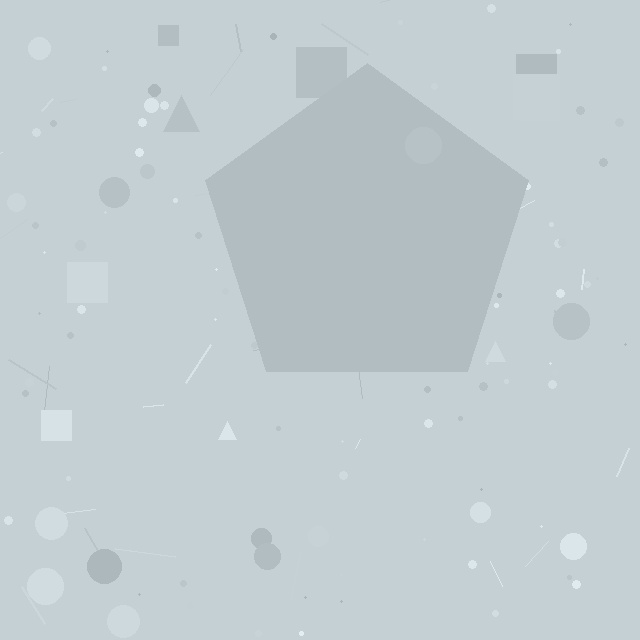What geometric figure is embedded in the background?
A pentagon is embedded in the background.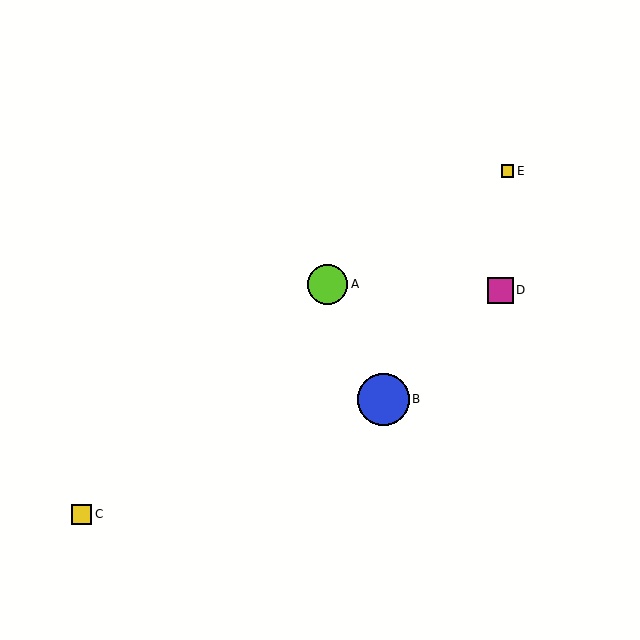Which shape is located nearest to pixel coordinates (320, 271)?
The lime circle (labeled A) at (328, 284) is nearest to that location.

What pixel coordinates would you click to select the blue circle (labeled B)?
Click at (383, 399) to select the blue circle B.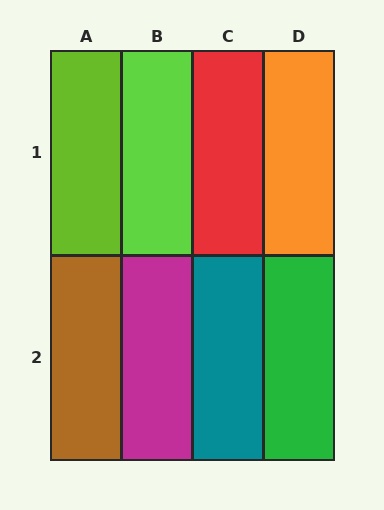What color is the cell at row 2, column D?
Green.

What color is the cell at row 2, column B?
Magenta.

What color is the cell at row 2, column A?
Brown.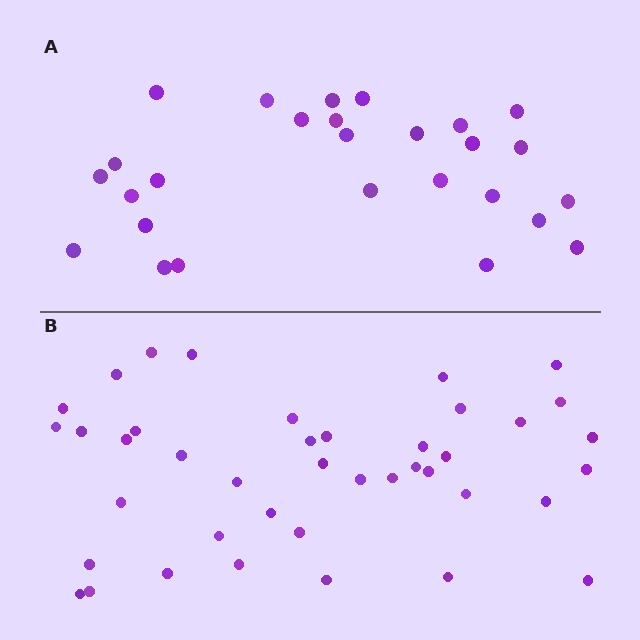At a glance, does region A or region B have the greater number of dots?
Region B (the bottom region) has more dots.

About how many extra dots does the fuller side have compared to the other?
Region B has approximately 15 more dots than region A.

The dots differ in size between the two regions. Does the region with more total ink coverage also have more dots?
No. Region A has more total ink coverage because its dots are larger, but region B actually contains more individual dots. Total area can be misleading — the number of items is what matters here.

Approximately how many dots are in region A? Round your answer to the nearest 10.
About 30 dots. (The exact count is 27, which rounds to 30.)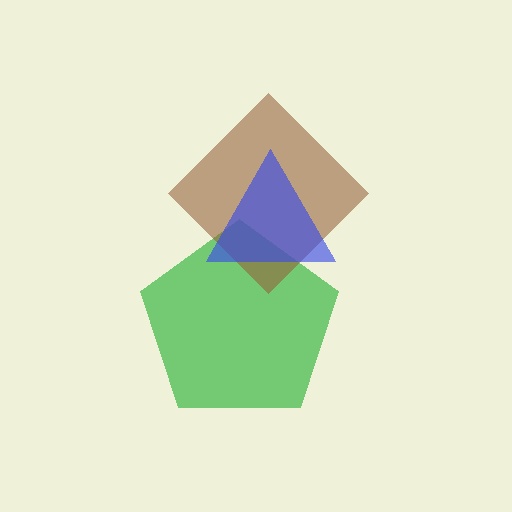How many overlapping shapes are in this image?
There are 3 overlapping shapes in the image.